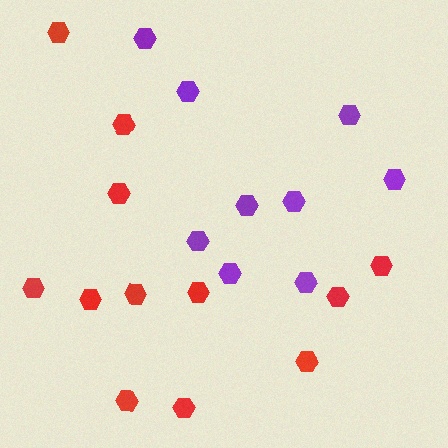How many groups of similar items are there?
There are 2 groups: one group of purple hexagons (9) and one group of red hexagons (12).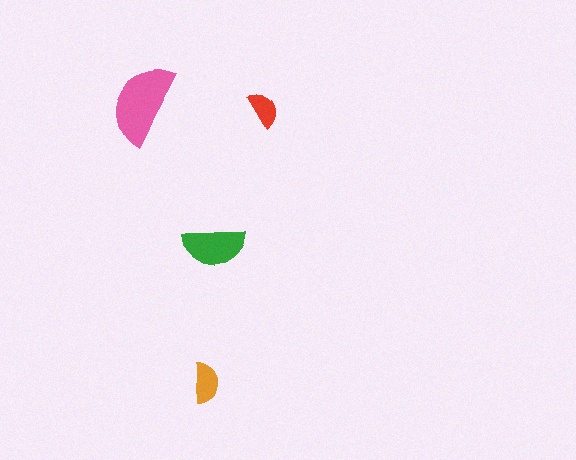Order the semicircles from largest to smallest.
the pink one, the green one, the orange one, the red one.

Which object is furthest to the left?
The pink semicircle is leftmost.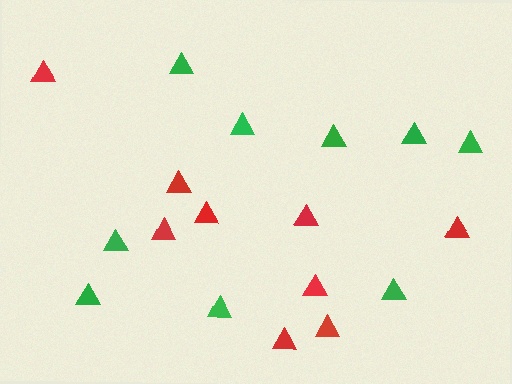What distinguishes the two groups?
There are 2 groups: one group of green triangles (9) and one group of red triangles (9).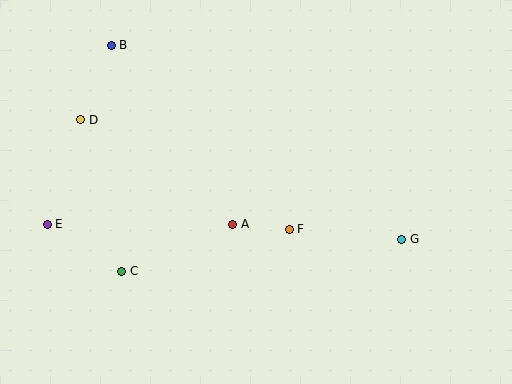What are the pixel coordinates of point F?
Point F is at (289, 229).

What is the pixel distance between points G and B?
The distance between G and B is 349 pixels.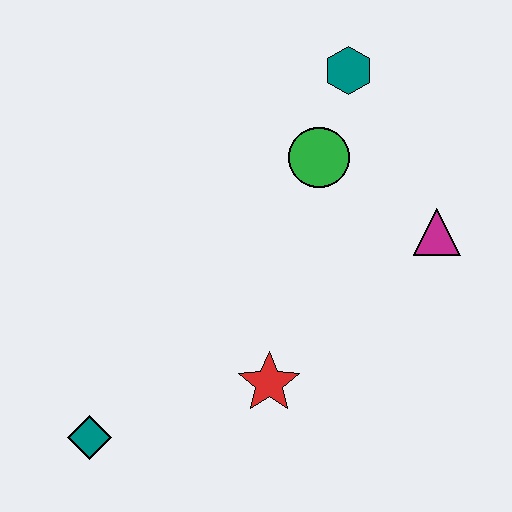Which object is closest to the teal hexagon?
The green circle is closest to the teal hexagon.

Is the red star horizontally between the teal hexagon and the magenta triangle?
No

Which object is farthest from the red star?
The teal hexagon is farthest from the red star.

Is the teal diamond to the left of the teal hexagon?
Yes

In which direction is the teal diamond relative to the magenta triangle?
The teal diamond is to the left of the magenta triangle.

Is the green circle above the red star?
Yes